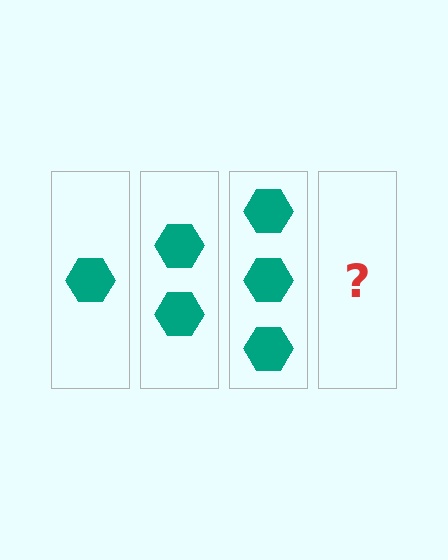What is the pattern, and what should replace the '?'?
The pattern is that each step adds one more hexagon. The '?' should be 4 hexagons.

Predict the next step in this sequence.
The next step is 4 hexagons.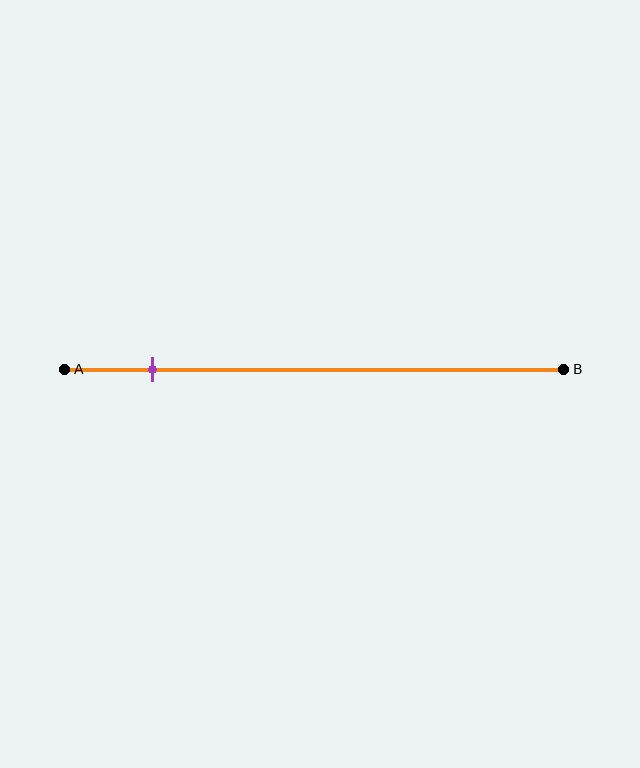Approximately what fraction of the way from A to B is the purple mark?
The purple mark is approximately 15% of the way from A to B.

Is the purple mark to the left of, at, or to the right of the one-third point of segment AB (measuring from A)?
The purple mark is to the left of the one-third point of segment AB.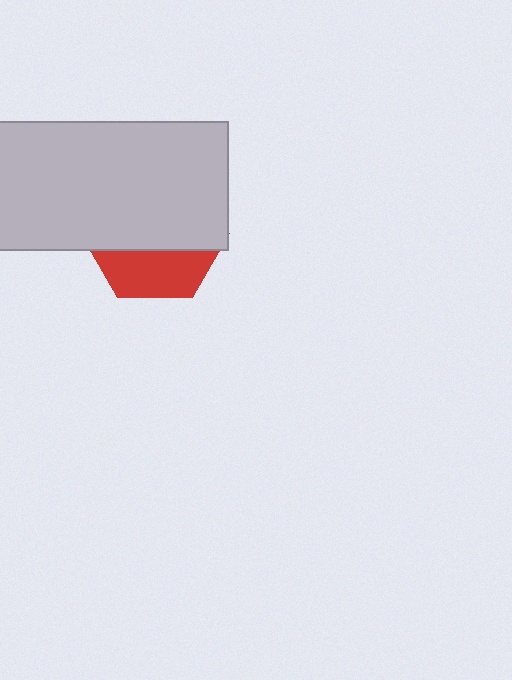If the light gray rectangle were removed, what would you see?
You would see the complete red hexagon.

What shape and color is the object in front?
The object in front is a light gray rectangle.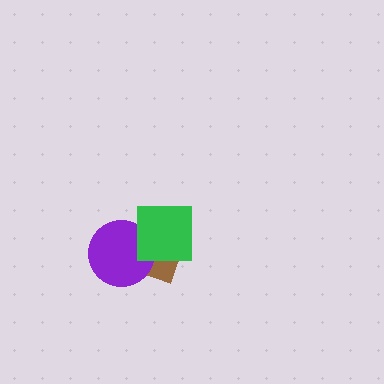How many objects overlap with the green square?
2 objects overlap with the green square.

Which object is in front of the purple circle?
The green square is in front of the purple circle.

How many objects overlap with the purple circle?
2 objects overlap with the purple circle.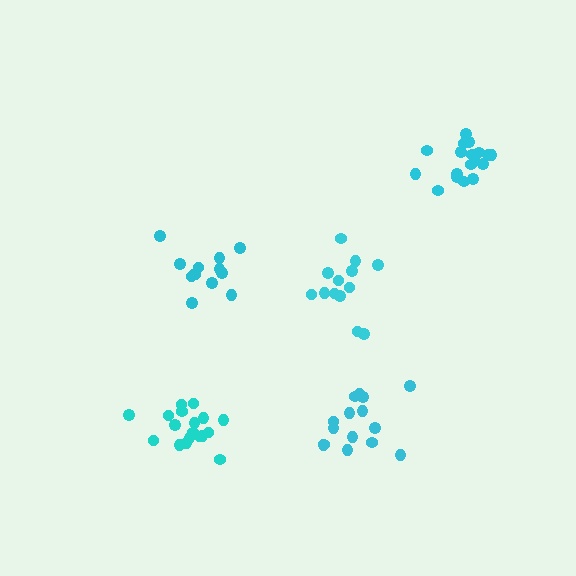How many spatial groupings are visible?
There are 5 spatial groupings.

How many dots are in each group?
Group 1: 13 dots, Group 2: 18 dots, Group 3: 15 dots, Group 4: 18 dots, Group 5: 13 dots (77 total).